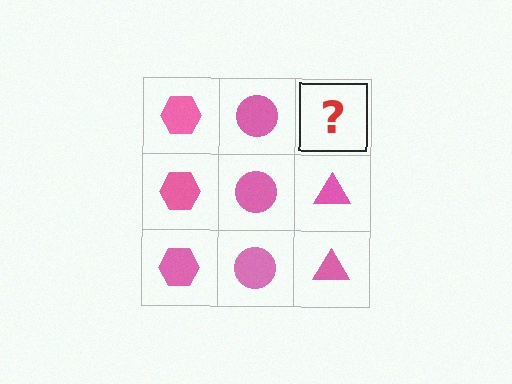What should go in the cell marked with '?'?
The missing cell should contain a pink triangle.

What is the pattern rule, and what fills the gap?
The rule is that each column has a consistent shape. The gap should be filled with a pink triangle.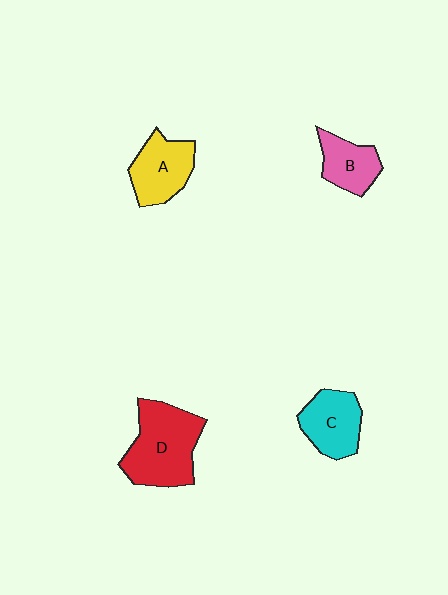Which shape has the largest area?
Shape D (red).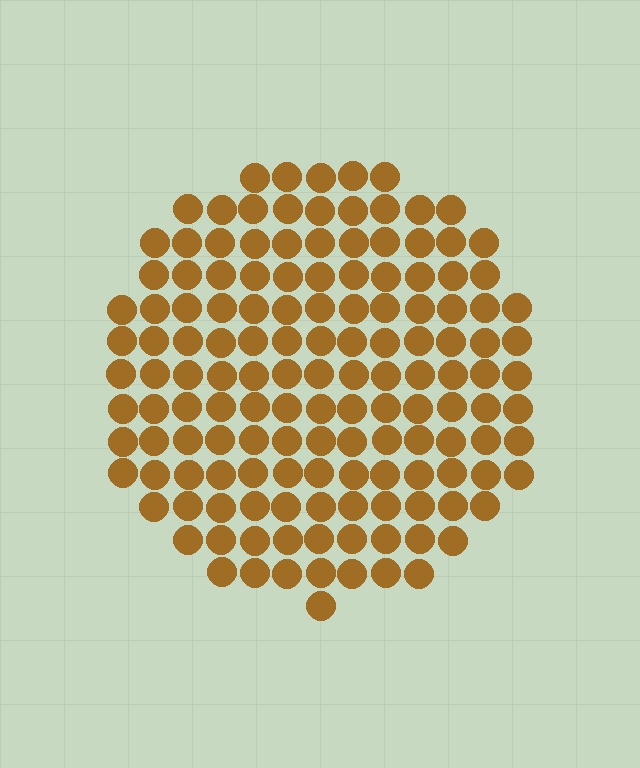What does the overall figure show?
The overall figure shows a circle.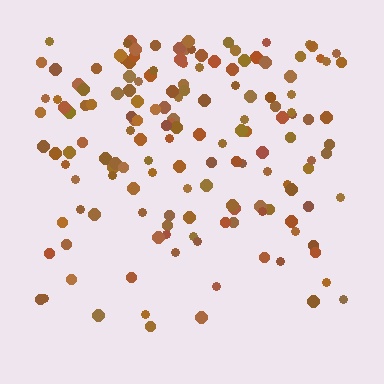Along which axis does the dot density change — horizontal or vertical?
Vertical.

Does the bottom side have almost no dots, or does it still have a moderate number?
Still a moderate number, just noticeably fewer than the top.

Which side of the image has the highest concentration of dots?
The top.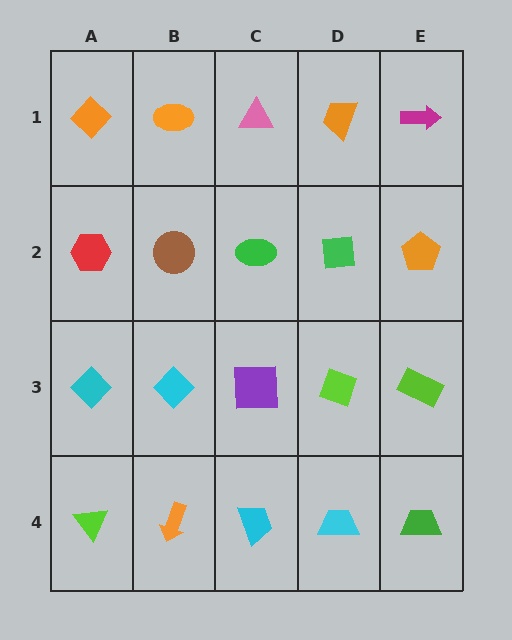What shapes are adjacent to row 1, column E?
An orange pentagon (row 2, column E), an orange trapezoid (row 1, column D).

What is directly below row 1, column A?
A red hexagon.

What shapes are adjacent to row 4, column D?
A lime diamond (row 3, column D), a cyan trapezoid (row 4, column C), a green trapezoid (row 4, column E).